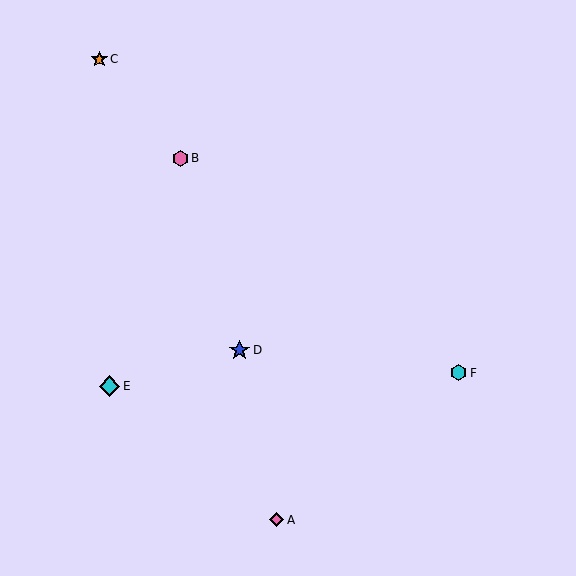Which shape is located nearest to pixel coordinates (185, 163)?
The pink hexagon (labeled B) at (180, 158) is nearest to that location.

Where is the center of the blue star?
The center of the blue star is at (239, 350).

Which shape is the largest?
The blue star (labeled D) is the largest.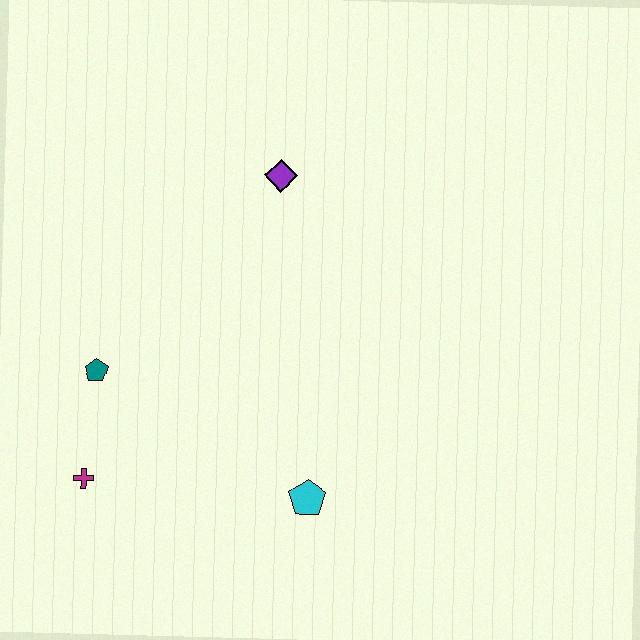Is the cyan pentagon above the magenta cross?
No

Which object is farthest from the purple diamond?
The magenta cross is farthest from the purple diamond.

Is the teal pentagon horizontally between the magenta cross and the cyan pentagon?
Yes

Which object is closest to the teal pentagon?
The magenta cross is closest to the teal pentagon.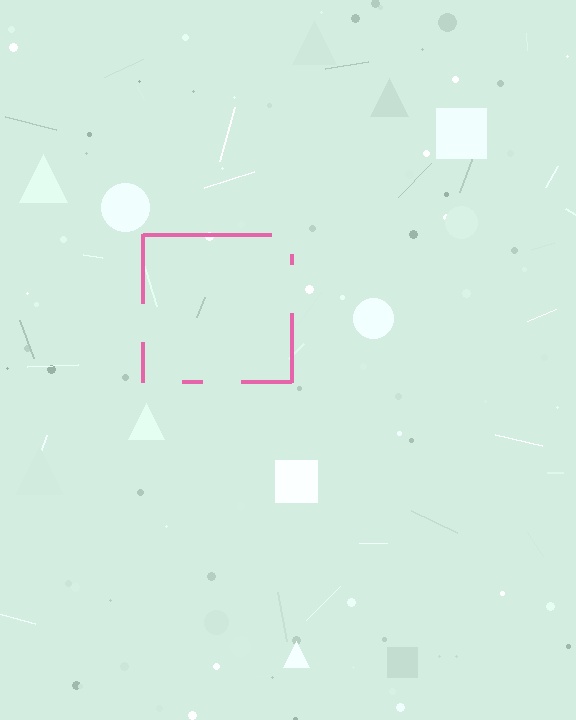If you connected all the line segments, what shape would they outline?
They would outline a square.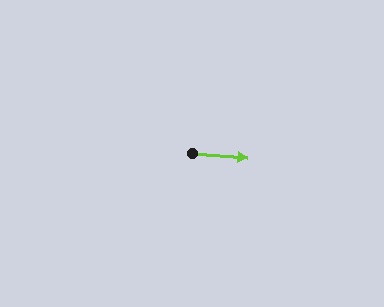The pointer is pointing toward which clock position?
Roughly 3 o'clock.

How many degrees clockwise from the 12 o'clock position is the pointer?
Approximately 94 degrees.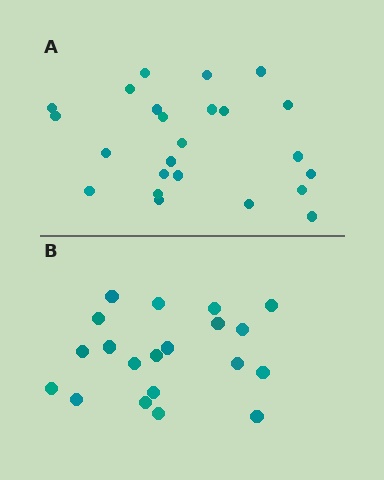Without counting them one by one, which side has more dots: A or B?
Region A (the top region) has more dots.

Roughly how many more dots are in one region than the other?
Region A has about 4 more dots than region B.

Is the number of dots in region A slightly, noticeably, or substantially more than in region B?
Region A has only slightly more — the two regions are fairly close. The ratio is roughly 1.2 to 1.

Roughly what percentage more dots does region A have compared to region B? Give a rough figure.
About 20% more.